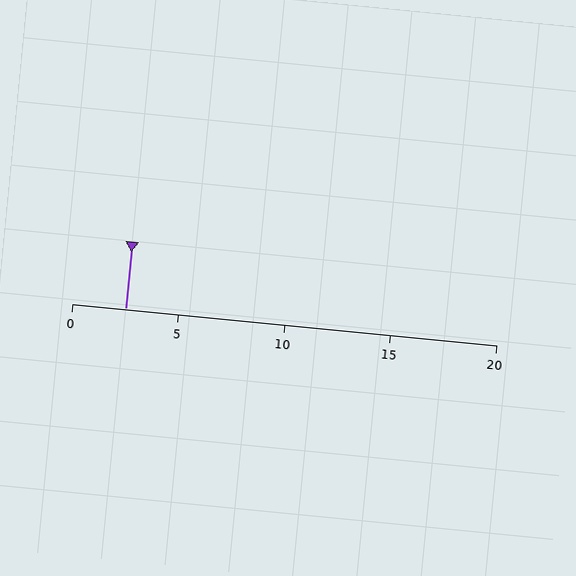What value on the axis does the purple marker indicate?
The marker indicates approximately 2.5.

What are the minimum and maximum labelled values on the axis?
The axis runs from 0 to 20.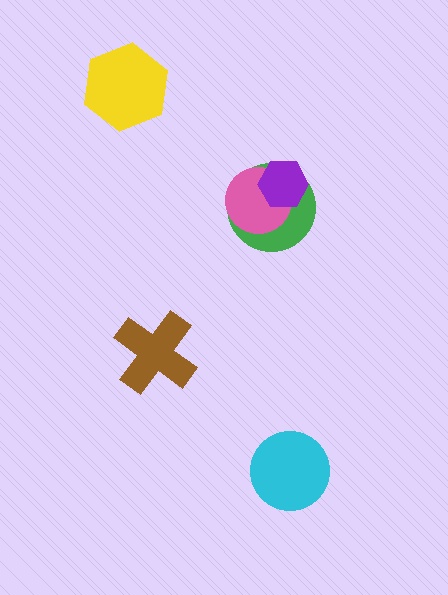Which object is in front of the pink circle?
The purple hexagon is in front of the pink circle.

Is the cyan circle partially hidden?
No, no other shape covers it.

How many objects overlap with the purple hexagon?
2 objects overlap with the purple hexagon.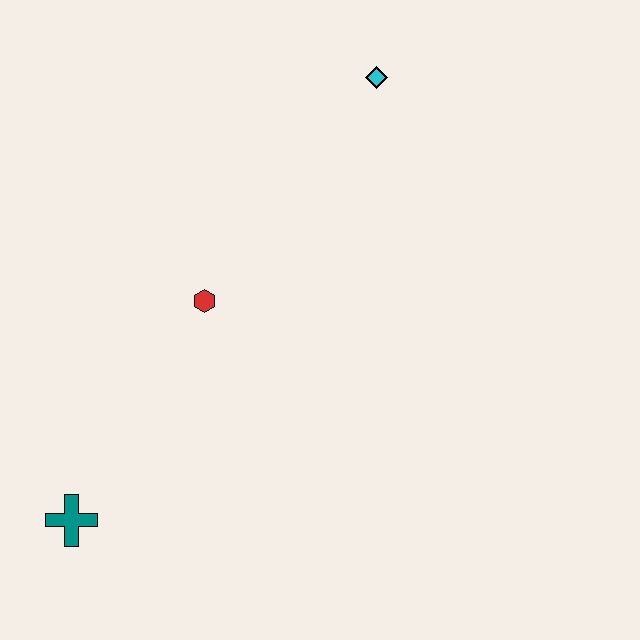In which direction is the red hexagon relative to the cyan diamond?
The red hexagon is below the cyan diamond.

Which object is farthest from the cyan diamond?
The teal cross is farthest from the cyan diamond.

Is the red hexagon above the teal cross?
Yes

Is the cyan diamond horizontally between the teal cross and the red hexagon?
No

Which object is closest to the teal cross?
The red hexagon is closest to the teal cross.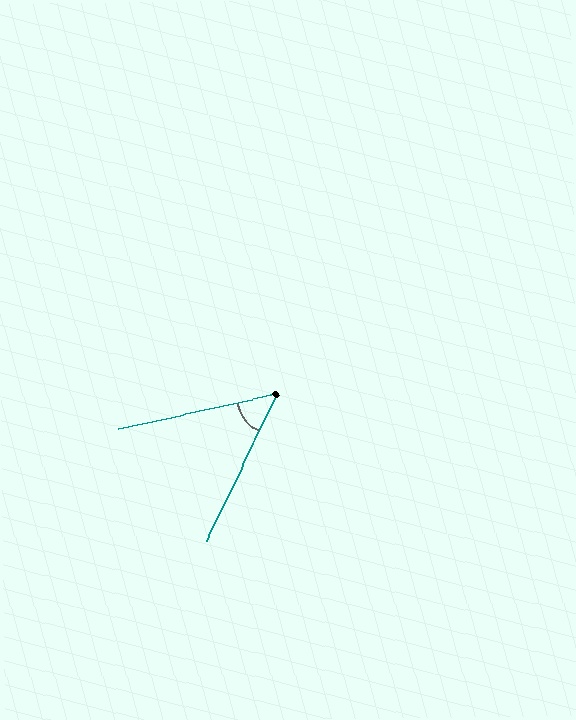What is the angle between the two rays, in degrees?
Approximately 52 degrees.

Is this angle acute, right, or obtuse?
It is acute.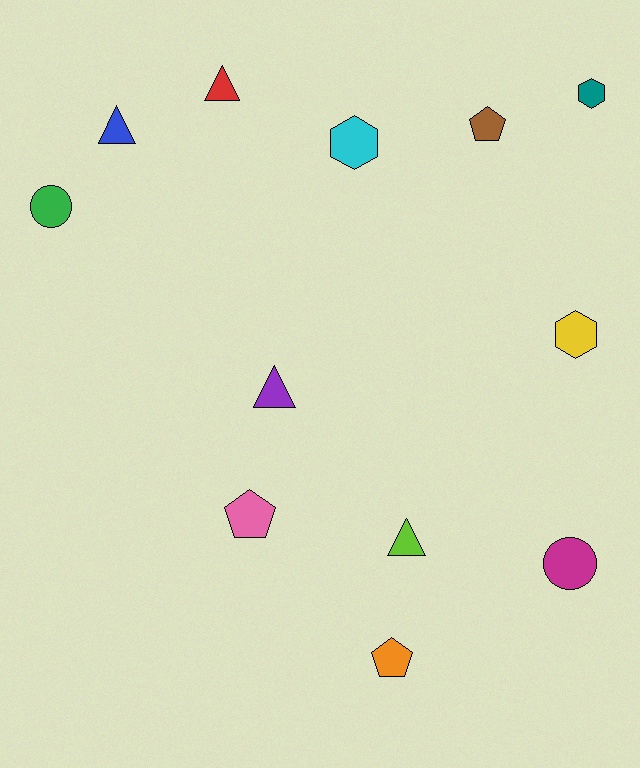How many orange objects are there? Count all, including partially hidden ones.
There is 1 orange object.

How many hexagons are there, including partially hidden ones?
There are 3 hexagons.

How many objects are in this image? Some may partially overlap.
There are 12 objects.